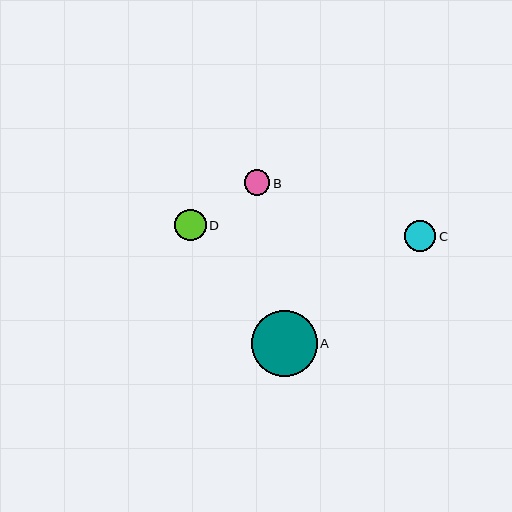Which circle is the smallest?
Circle B is the smallest with a size of approximately 26 pixels.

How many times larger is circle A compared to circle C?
Circle A is approximately 2.1 times the size of circle C.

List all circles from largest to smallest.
From largest to smallest: A, D, C, B.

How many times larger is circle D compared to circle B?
Circle D is approximately 1.2 times the size of circle B.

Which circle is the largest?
Circle A is the largest with a size of approximately 65 pixels.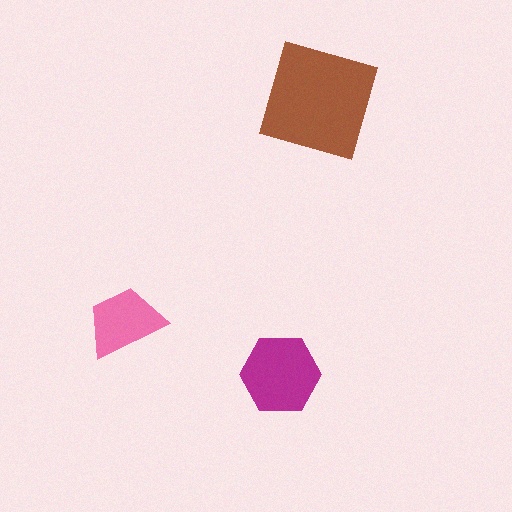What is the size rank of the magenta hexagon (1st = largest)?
2nd.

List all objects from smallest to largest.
The pink trapezoid, the magenta hexagon, the brown square.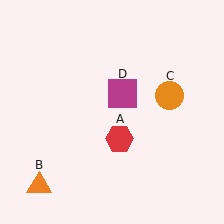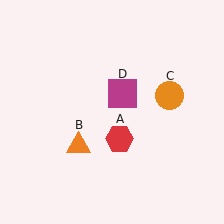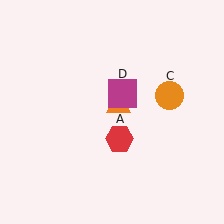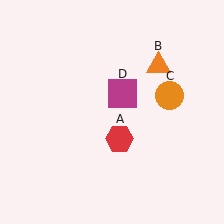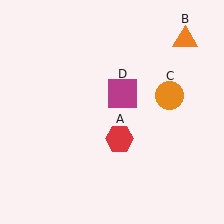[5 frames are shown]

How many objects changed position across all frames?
1 object changed position: orange triangle (object B).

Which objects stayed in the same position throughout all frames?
Red hexagon (object A) and orange circle (object C) and magenta square (object D) remained stationary.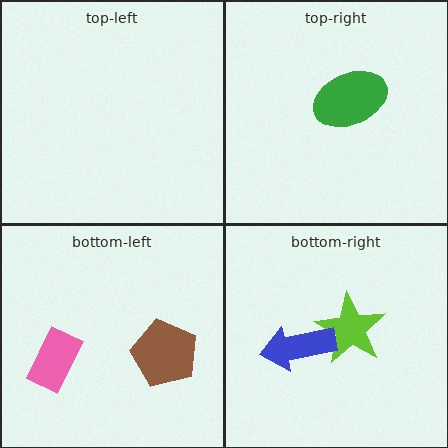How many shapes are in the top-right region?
1.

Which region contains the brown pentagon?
The bottom-left region.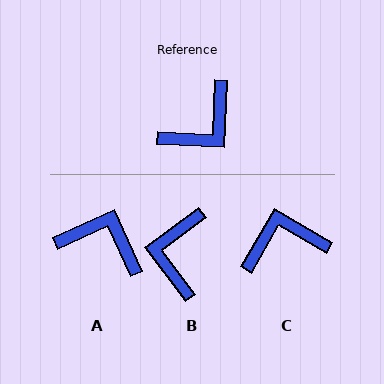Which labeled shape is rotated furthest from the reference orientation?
C, about 153 degrees away.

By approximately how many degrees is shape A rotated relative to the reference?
Approximately 117 degrees counter-clockwise.